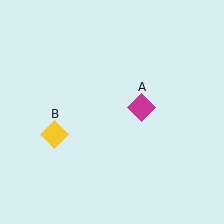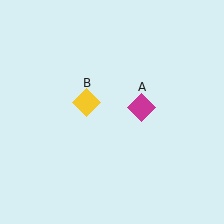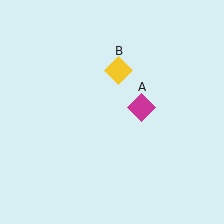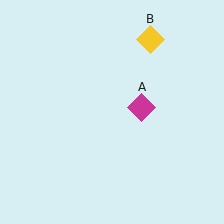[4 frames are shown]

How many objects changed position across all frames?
1 object changed position: yellow diamond (object B).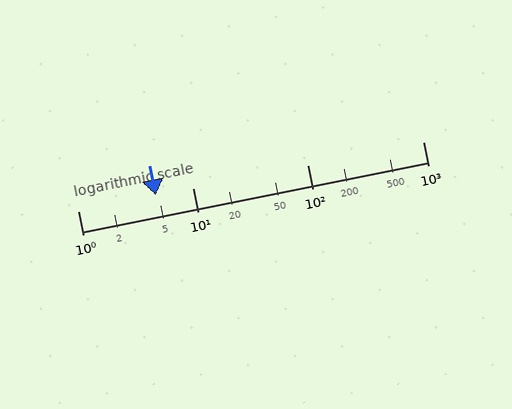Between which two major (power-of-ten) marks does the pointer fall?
The pointer is between 1 and 10.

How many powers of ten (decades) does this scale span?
The scale spans 3 decades, from 1 to 1000.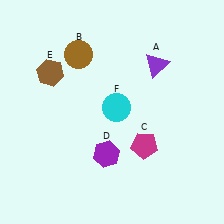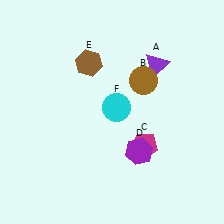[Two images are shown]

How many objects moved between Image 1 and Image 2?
3 objects moved between the two images.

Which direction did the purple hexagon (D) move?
The purple hexagon (D) moved right.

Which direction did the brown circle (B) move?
The brown circle (B) moved right.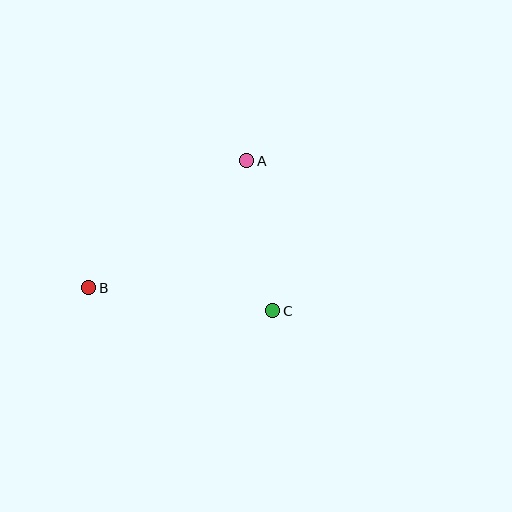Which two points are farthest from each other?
Points A and B are farthest from each other.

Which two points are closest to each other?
Points A and C are closest to each other.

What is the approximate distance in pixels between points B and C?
The distance between B and C is approximately 186 pixels.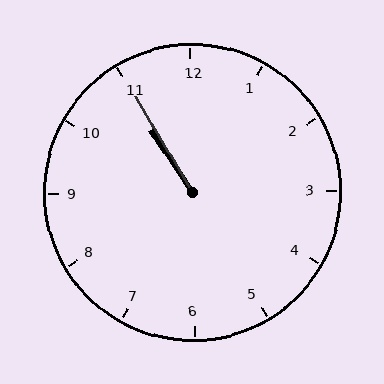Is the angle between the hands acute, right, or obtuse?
It is acute.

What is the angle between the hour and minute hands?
Approximately 2 degrees.